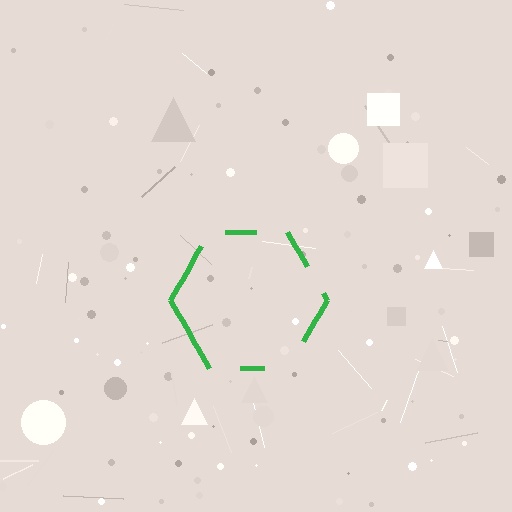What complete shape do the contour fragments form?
The contour fragments form a hexagon.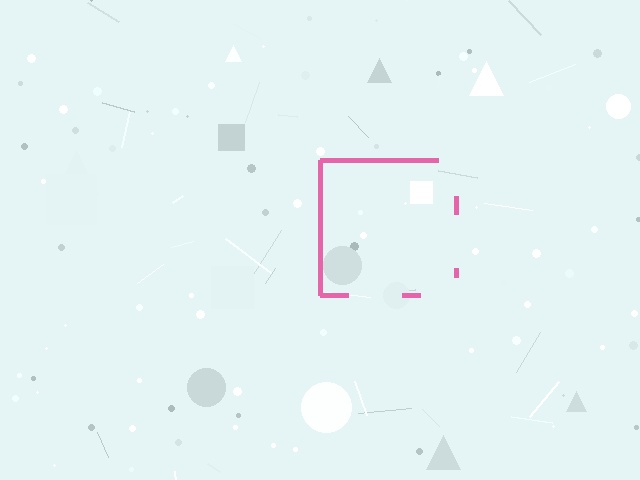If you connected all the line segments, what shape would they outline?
They would outline a square.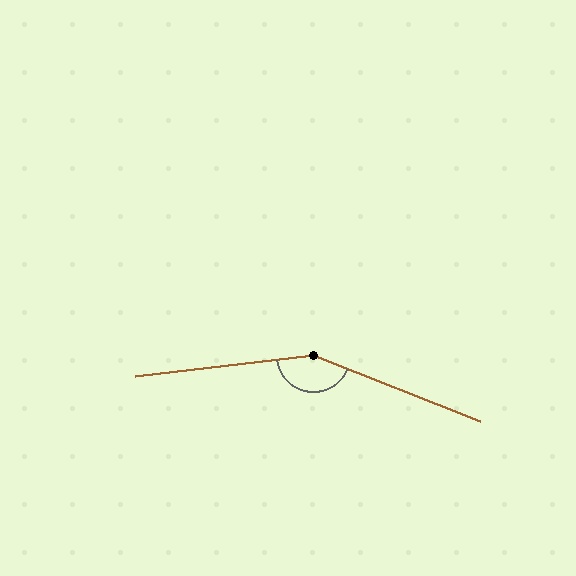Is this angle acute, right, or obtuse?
It is obtuse.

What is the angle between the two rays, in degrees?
Approximately 152 degrees.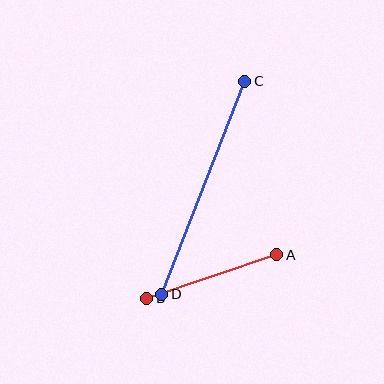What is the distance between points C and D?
The distance is approximately 229 pixels.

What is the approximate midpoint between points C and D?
The midpoint is at approximately (203, 188) pixels.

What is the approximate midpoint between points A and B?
The midpoint is at approximately (212, 276) pixels.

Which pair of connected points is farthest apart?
Points C and D are farthest apart.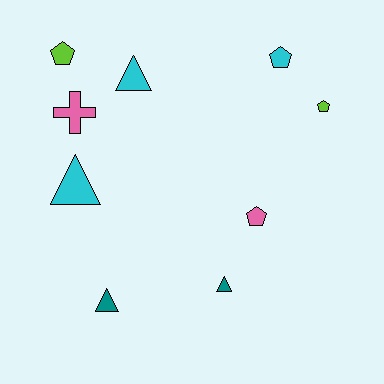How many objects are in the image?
There are 9 objects.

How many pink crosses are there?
There is 1 pink cross.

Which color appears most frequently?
Cyan, with 3 objects.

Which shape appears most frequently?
Pentagon, with 4 objects.